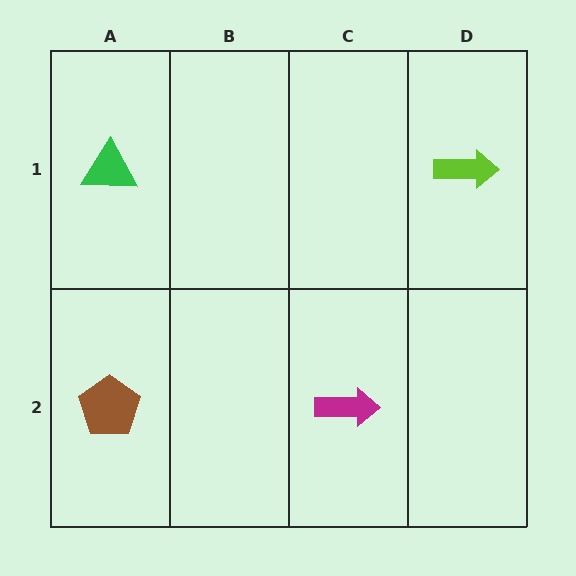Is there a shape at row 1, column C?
No, that cell is empty.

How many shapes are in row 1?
2 shapes.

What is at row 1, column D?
A lime arrow.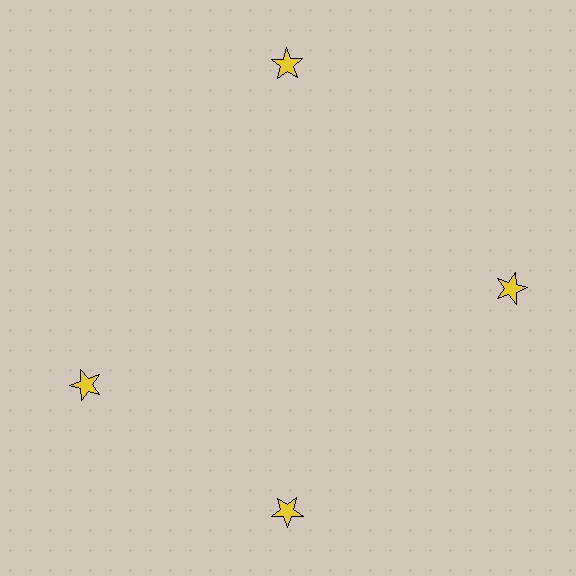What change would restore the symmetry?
The symmetry would be restored by rotating it back into even spacing with its neighbors so that all 4 stars sit at equal angles and equal distance from the center.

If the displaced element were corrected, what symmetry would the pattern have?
It would have 4-fold rotational symmetry — the pattern would map onto itself every 90 degrees.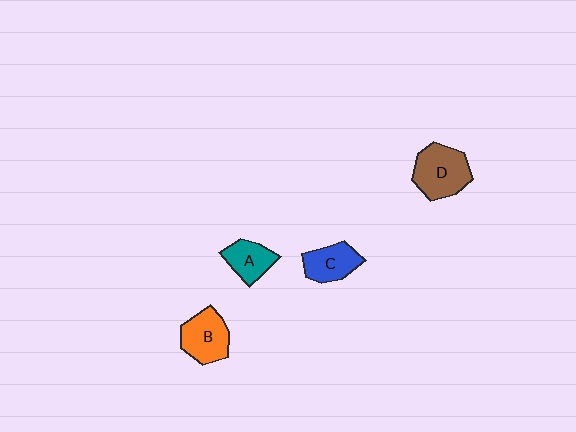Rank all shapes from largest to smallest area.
From largest to smallest: D (brown), B (orange), C (blue), A (teal).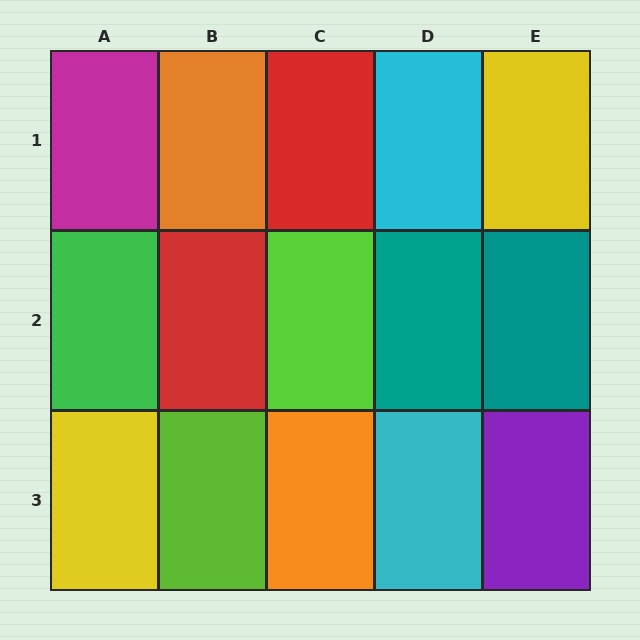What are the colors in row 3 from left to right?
Yellow, lime, orange, cyan, purple.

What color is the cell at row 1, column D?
Cyan.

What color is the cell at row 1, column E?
Yellow.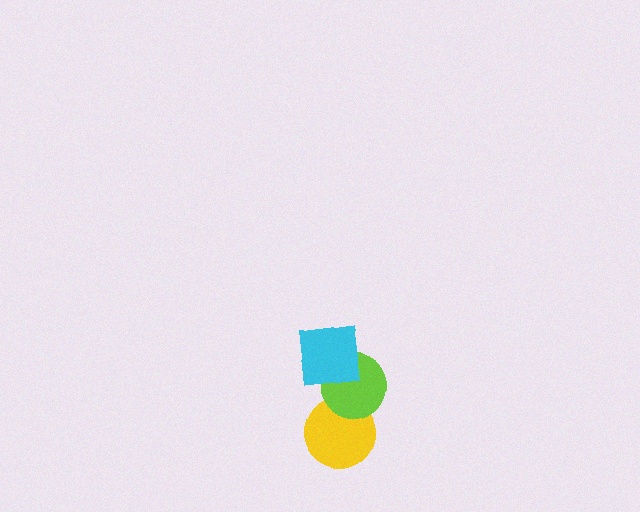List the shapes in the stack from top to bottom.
From top to bottom: the cyan square, the lime circle, the yellow circle.